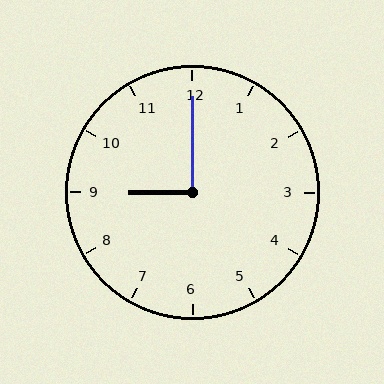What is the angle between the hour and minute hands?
Approximately 90 degrees.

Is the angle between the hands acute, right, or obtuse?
It is right.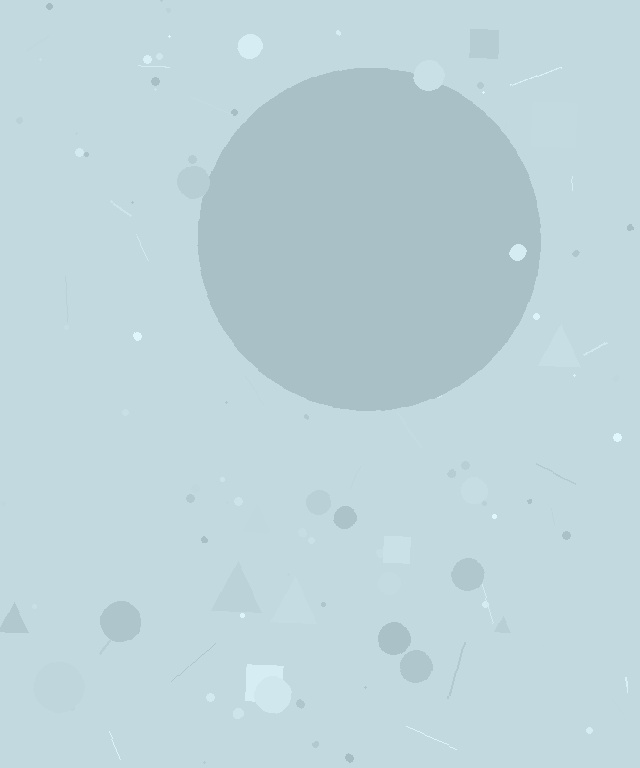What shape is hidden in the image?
A circle is hidden in the image.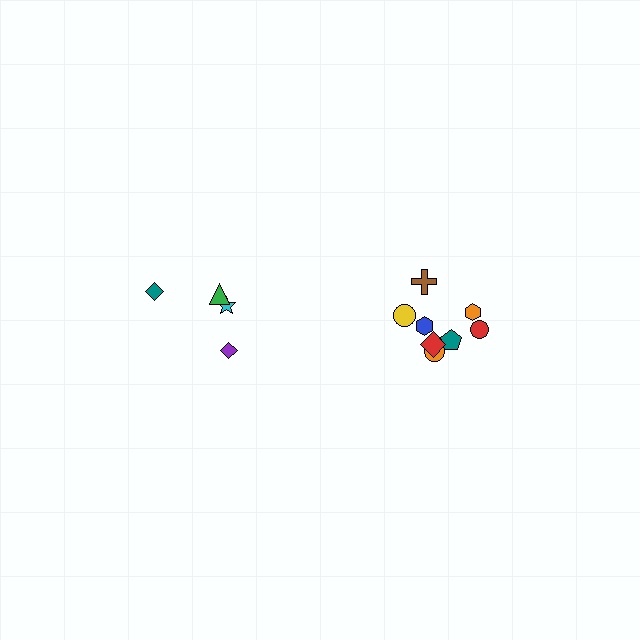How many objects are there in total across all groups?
There are 12 objects.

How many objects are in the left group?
There are 4 objects.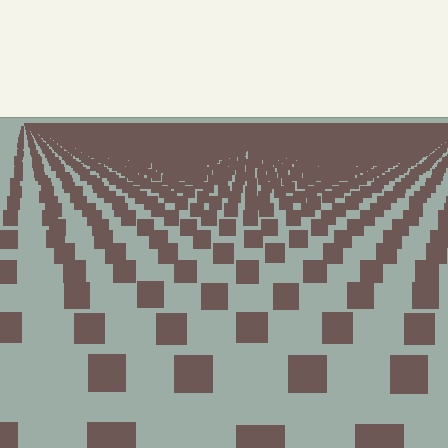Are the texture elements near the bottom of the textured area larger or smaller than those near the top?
Larger. Near the bottom, elements are closer to the viewer and appear at a bigger on-screen size.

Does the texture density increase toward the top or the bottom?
Density increases toward the top.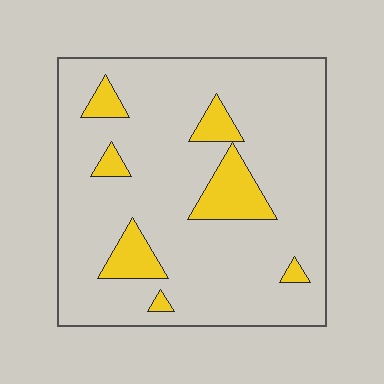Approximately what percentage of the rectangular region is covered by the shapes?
Approximately 15%.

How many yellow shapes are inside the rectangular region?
7.